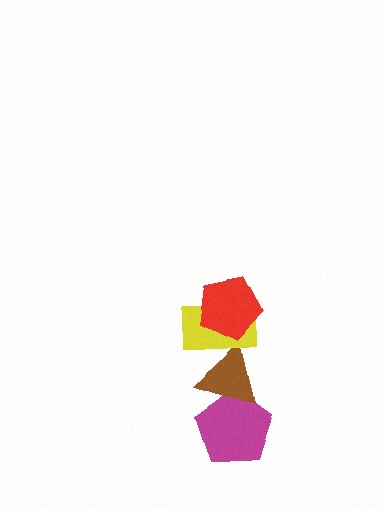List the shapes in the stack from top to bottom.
From top to bottom: the red pentagon, the yellow rectangle, the brown triangle, the magenta pentagon.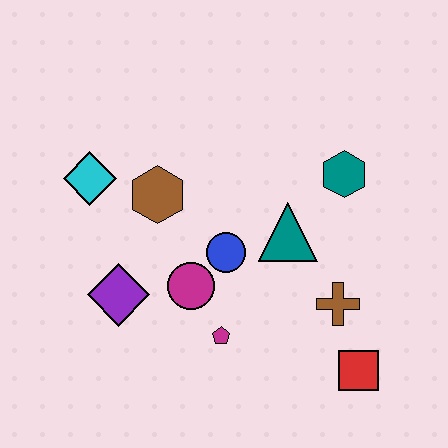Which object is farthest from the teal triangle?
The cyan diamond is farthest from the teal triangle.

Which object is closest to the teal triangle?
The blue circle is closest to the teal triangle.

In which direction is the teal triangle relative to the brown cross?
The teal triangle is above the brown cross.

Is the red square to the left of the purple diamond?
No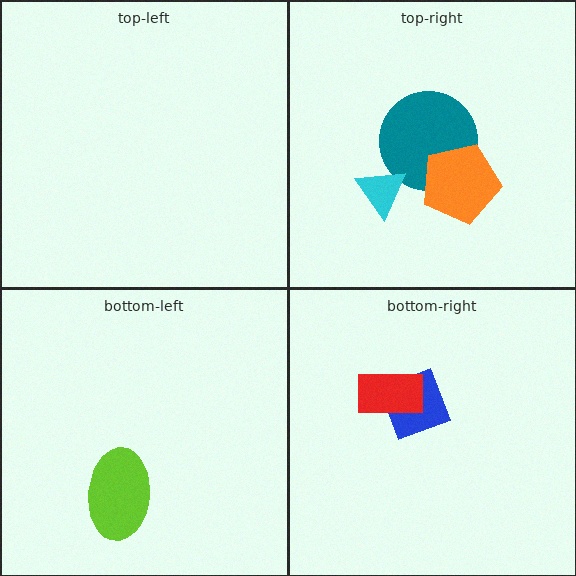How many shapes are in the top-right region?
3.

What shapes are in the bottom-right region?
The blue diamond, the red rectangle.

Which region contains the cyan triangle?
The top-right region.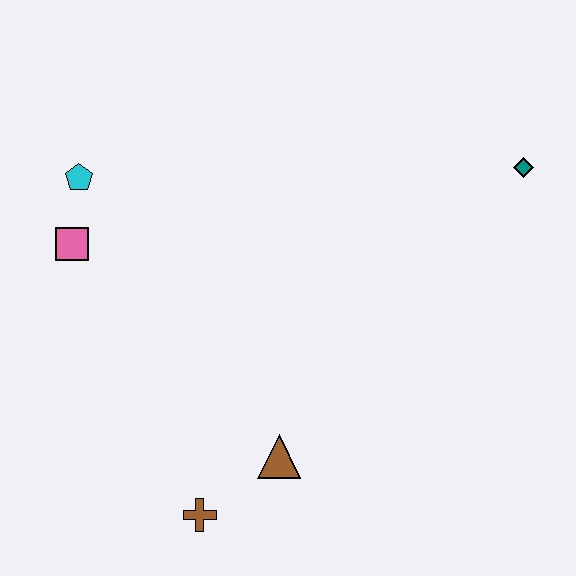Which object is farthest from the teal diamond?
The brown cross is farthest from the teal diamond.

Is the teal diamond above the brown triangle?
Yes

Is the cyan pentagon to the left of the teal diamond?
Yes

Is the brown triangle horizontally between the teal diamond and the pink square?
Yes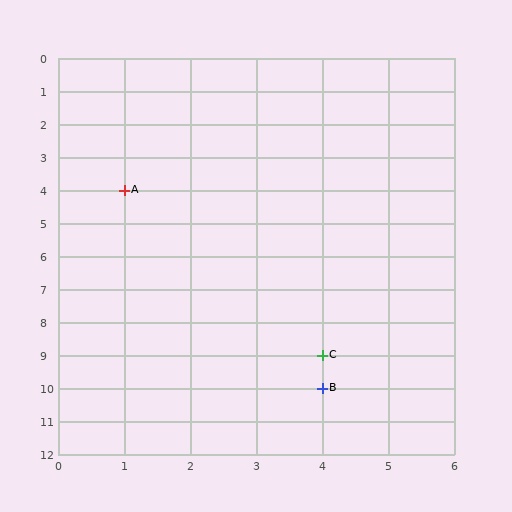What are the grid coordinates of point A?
Point A is at grid coordinates (1, 4).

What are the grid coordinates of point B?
Point B is at grid coordinates (4, 10).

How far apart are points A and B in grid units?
Points A and B are 3 columns and 6 rows apart (about 6.7 grid units diagonally).